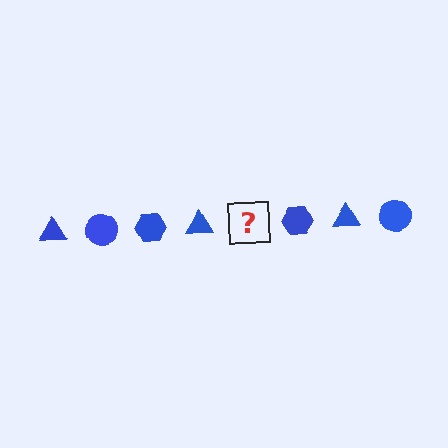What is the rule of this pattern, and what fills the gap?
The rule is that the pattern cycles through triangle, circle, hexagon shapes in blue. The gap should be filled with a blue circle.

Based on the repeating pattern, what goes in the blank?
The blank should be a blue circle.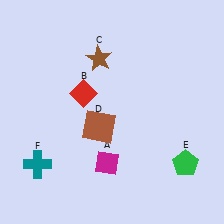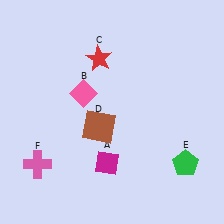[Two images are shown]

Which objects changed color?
B changed from red to pink. C changed from brown to red. F changed from teal to pink.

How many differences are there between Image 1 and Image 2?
There are 3 differences between the two images.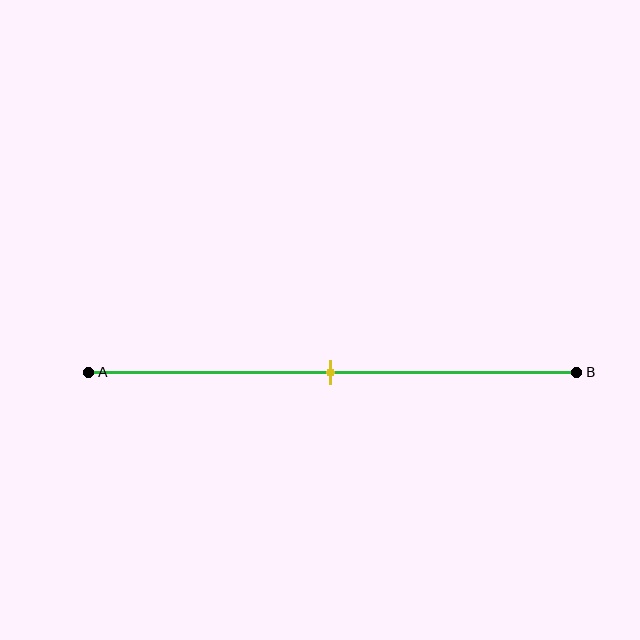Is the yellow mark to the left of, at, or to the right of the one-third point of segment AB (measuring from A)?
The yellow mark is to the right of the one-third point of segment AB.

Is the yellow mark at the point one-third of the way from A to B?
No, the mark is at about 50% from A, not at the 33% one-third point.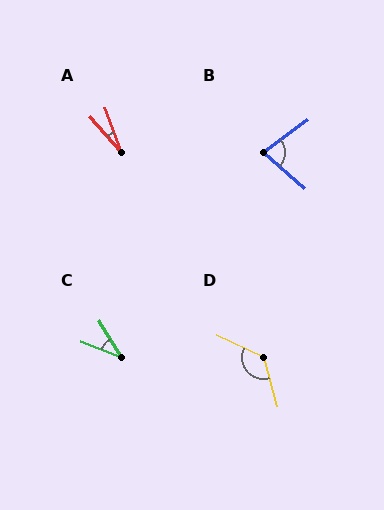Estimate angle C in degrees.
Approximately 36 degrees.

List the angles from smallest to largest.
A (21°), C (36°), B (78°), D (131°).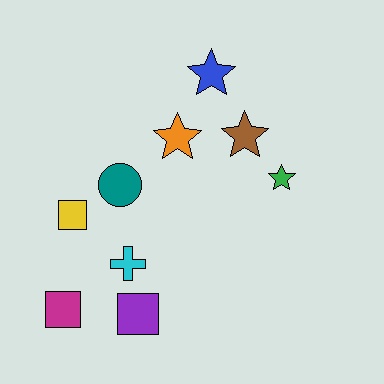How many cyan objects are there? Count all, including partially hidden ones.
There is 1 cyan object.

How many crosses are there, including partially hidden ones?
There is 1 cross.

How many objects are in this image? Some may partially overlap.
There are 9 objects.